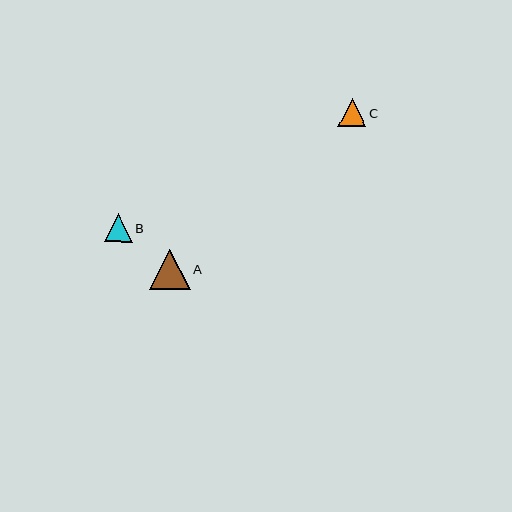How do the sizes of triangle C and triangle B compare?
Triangle C and triangle B are approximately the same size.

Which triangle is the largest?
Triangle A is the largest with a size of approximately 40 pixels.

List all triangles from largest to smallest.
From largest to smallest: A, C, B.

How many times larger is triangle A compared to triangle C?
Triangle A is approximately 1.4 times the size of triangle C.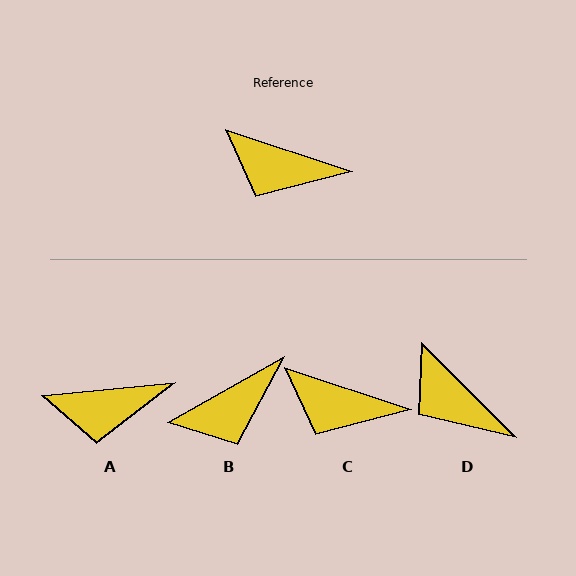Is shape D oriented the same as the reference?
No, it is off by about 27 degrees.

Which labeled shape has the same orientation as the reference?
C.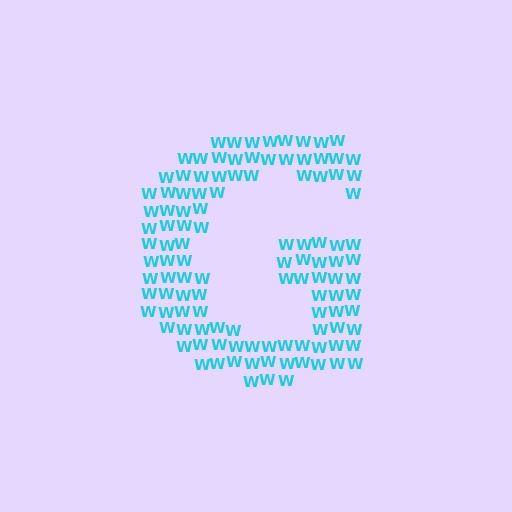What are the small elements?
The small elements are letter W's.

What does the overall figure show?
The overall figure shows the letter G.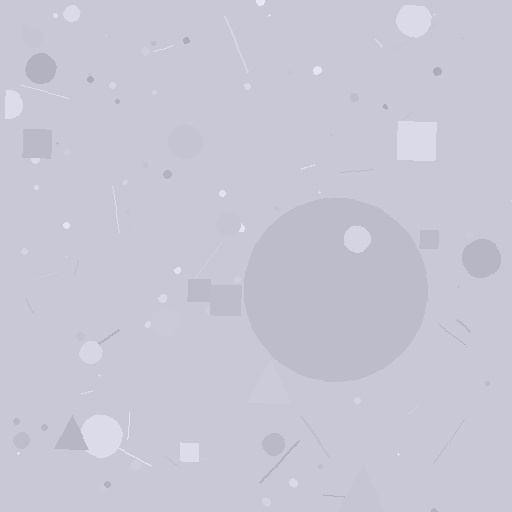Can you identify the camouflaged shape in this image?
The camouflaged shape is a circle.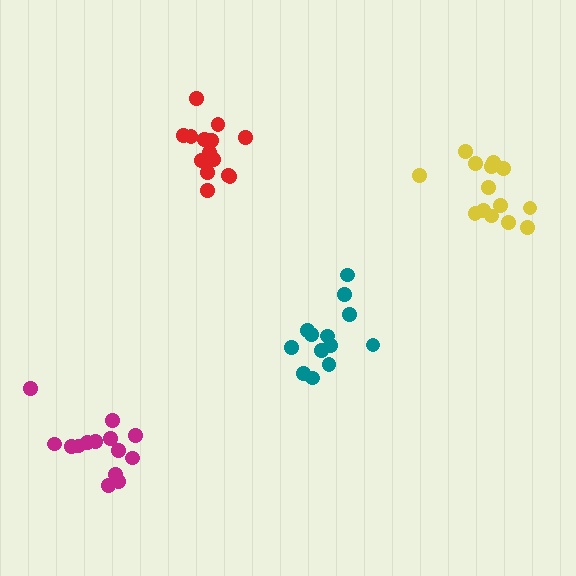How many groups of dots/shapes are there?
There are 4 groups.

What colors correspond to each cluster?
The clusters are colored: magenta, red, teal, yellow.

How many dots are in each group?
Group 1: 14 dots, Group 2: 14 dots, Group 3: 13 dots, Group 4: 14 dots (55 total).